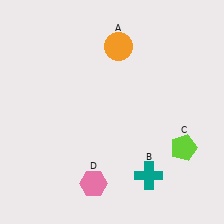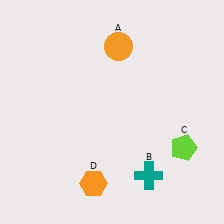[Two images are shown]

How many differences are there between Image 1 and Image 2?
There is 1 difference between the two images.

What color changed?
The hexagon (D) changed from pink in Image 1 to orange in Image 2.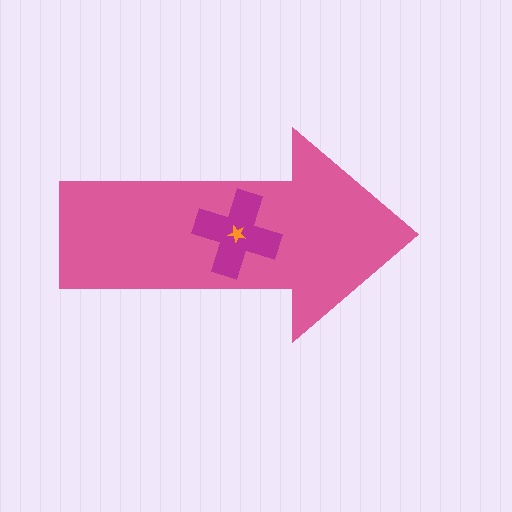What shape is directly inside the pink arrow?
The magenta cross.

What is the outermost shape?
The pink arrow.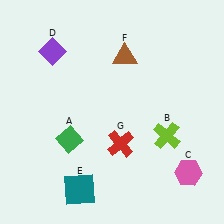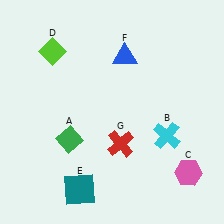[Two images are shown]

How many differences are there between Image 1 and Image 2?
There are 3 differences between the two images.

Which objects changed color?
B changed from lime to cyan. D changed from purple to lime. F changed from brown to blue.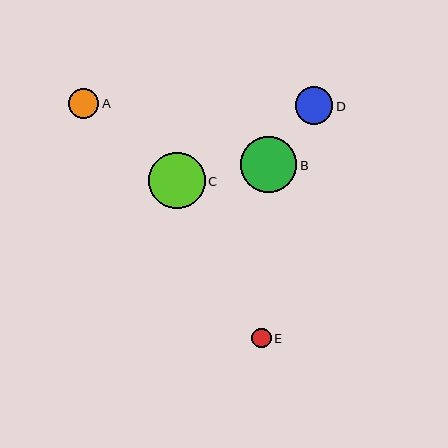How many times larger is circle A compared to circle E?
Circle A is approximately 1.5 times the size of circle E.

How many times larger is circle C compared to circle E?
Circle C is approximately 2.9 times the size of circle E.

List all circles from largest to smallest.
From largest to smallest: B, C, D, A, E.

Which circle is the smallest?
Circle E is the smallest with a size of approximately 19 pixels.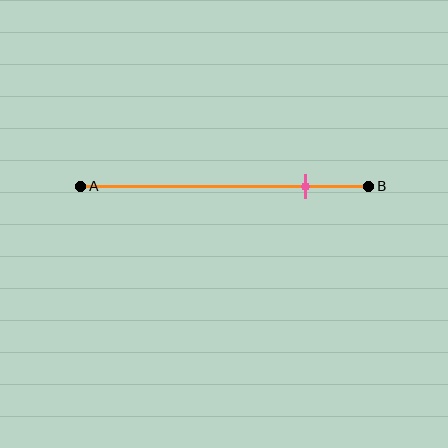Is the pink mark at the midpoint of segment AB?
No, the mark is at about 80% from A, not at the 50% midpoint.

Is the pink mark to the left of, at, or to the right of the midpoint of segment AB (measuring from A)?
The pink mark is to the right of the midpoint of segment AB.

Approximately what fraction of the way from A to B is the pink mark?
The pink mark is approximately 80% of the way from A to B.